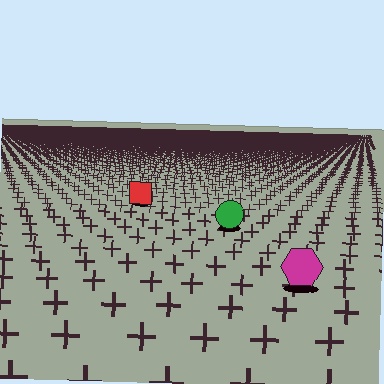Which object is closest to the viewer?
The magenta hexagon is closest. The texture marks near it are larger and more spread out.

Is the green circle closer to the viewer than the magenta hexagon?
No. The magenta hexagon is closer — you can tell from the texture gradient: the ground texture is coarser near it.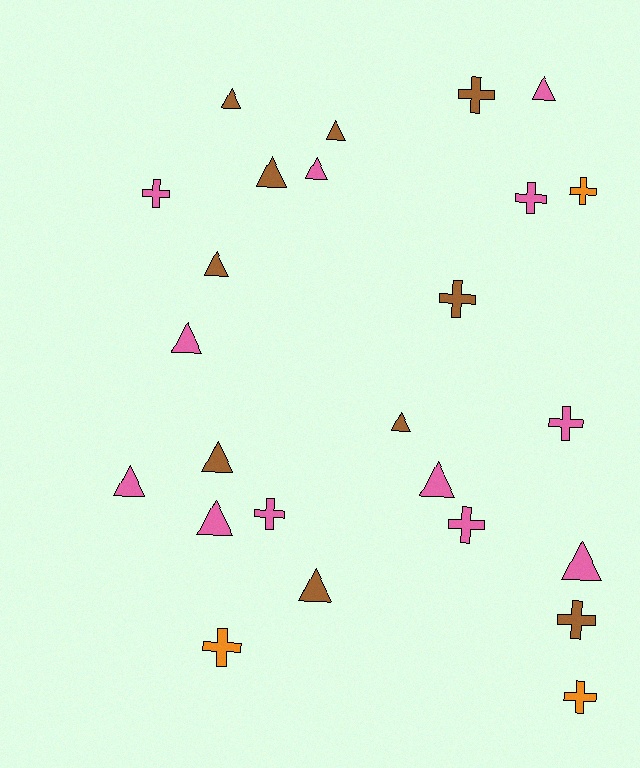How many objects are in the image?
There are 25 objects.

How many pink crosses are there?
There are 5 pink crosses.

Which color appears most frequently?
Pink, with 12 objects.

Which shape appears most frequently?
Triangle, with 14 objects.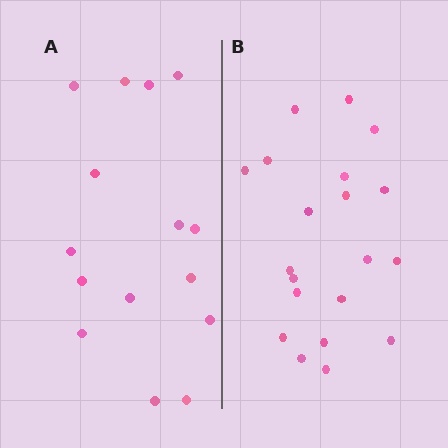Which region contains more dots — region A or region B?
Region B (the right region) has more dots.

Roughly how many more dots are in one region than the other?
Region B has about 5 more dots than region A.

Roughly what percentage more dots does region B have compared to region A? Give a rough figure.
About 35% more.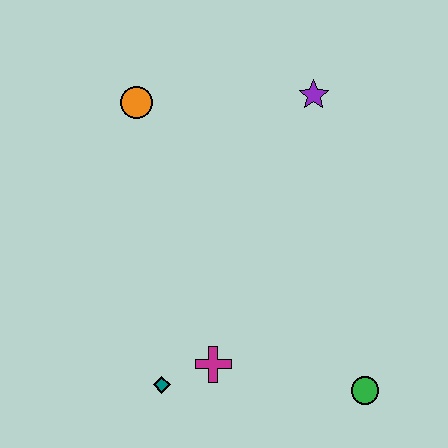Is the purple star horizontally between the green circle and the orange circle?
Yes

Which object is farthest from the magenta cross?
The purple star is farthest from the magenta cross.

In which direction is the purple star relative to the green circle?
The purple star is above the green circle.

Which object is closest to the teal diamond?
The magenta cross is closest to the teal diamond.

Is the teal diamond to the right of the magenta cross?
No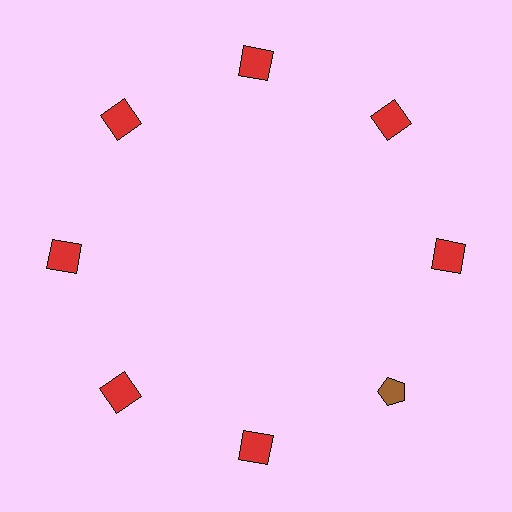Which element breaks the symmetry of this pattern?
The brown pentagon at roughly the 4 o'clock position breaks the symmetry. All other shapes are red squares.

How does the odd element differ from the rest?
It differs in both color (brown instead of red) and shape (pentagon instead of square).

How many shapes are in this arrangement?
There are 8 shapes arranged in a ring pattern.